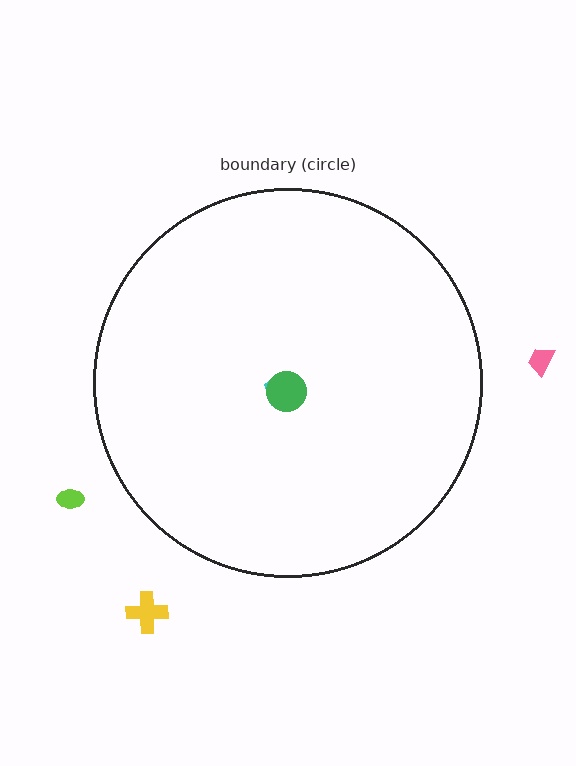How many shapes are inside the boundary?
2 inside, 3 outside.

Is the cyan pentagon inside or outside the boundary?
Inside.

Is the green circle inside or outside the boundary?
Inside.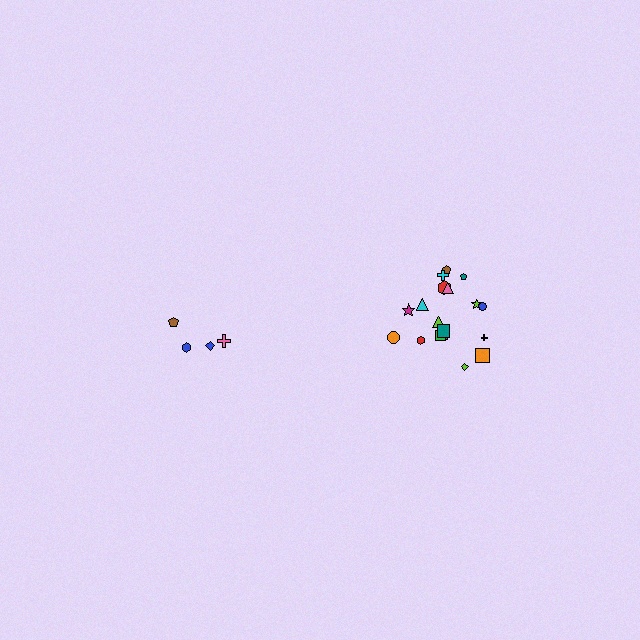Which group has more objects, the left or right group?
The right group.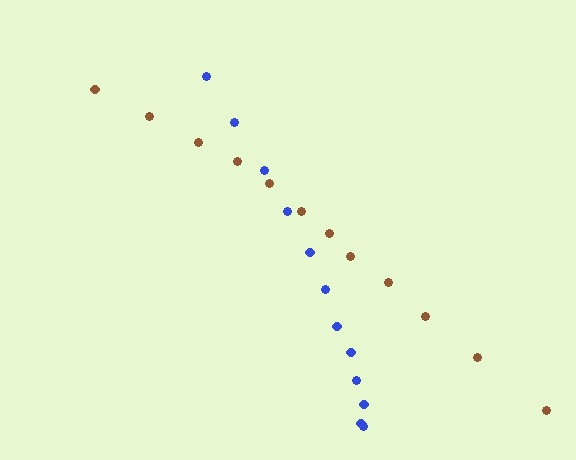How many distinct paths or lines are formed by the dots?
There are 2 distinct paths.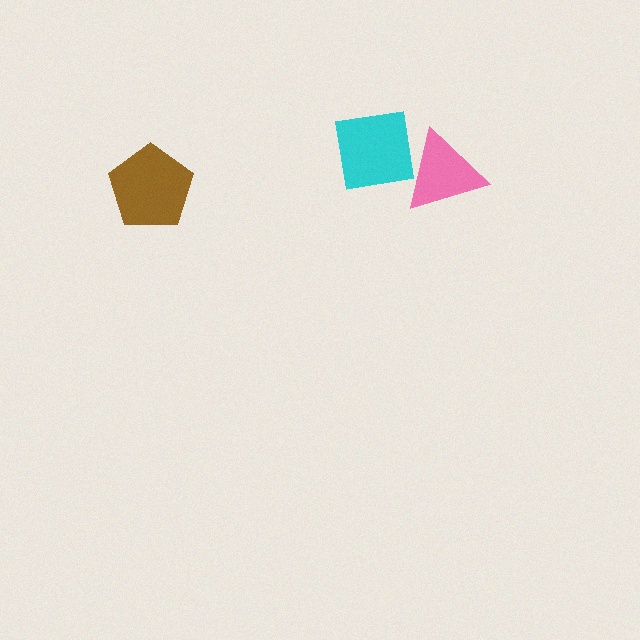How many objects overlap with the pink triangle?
1 object overlaps with the pink triangle.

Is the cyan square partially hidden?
Yes, it is partially covered by another shape.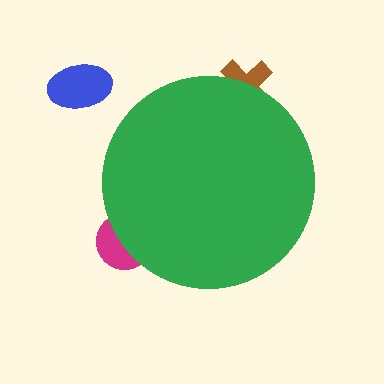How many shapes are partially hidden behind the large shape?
2 shapes are partially hidden.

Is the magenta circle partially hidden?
Yes, the magenta circle is partially hidden behind the green circle.